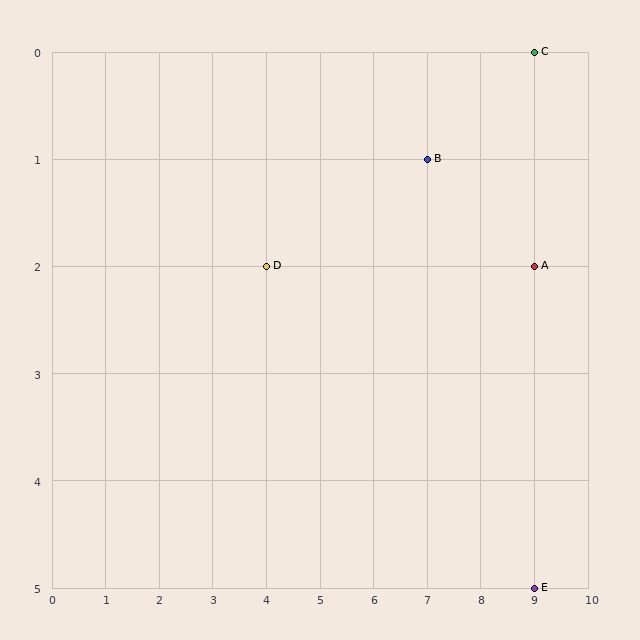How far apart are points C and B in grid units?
Points C and B are 2 columns and 1 row apart (about 2.2 grid units diagonally).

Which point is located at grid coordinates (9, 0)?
Point C is at (9, 0).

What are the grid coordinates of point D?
Point D is at grid coordinates (4, 2).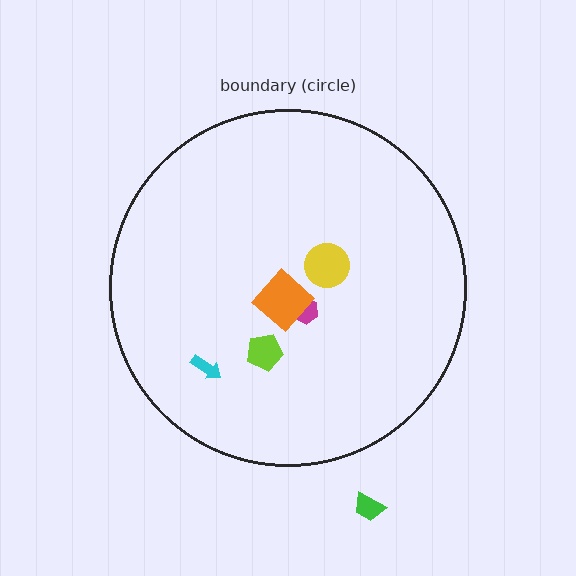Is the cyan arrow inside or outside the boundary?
Inside.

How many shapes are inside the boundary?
5 inside, 1 outside.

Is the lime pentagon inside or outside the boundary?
Inside.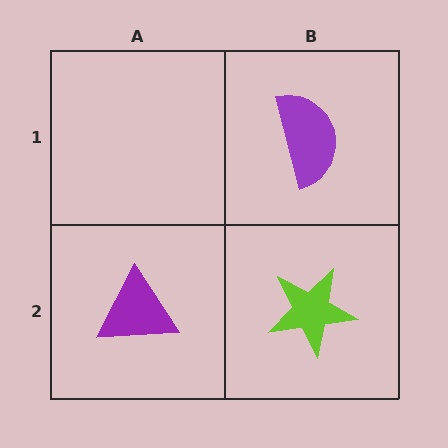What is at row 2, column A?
A purple triangle.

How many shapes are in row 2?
2 shapes.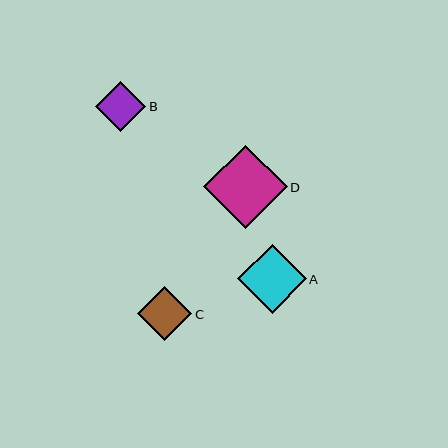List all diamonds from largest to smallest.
From largest to smallest: D, A, C, B.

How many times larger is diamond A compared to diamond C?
Diamond A is approximately 1.3 times the size of diamond C.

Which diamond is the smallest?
Diamond B is the smallest with a size of approximately 50 pixels.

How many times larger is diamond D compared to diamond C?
Diamond D is approximately 1.6 times the size of diamond C.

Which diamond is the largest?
Diamond D is the largest with a size of approximately 84 pixels.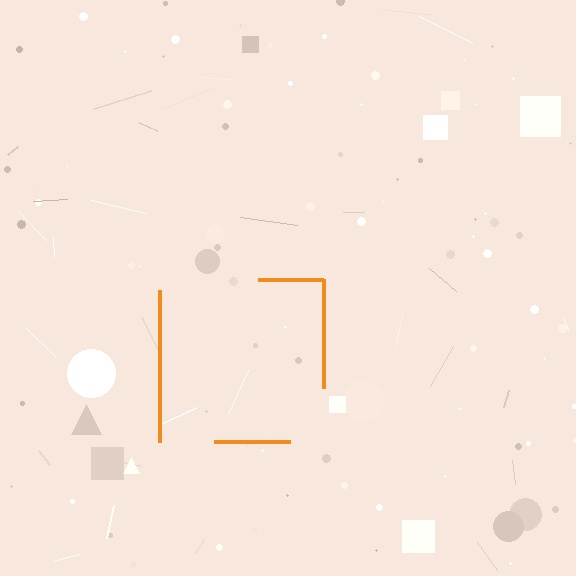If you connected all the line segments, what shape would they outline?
They would outline a square.